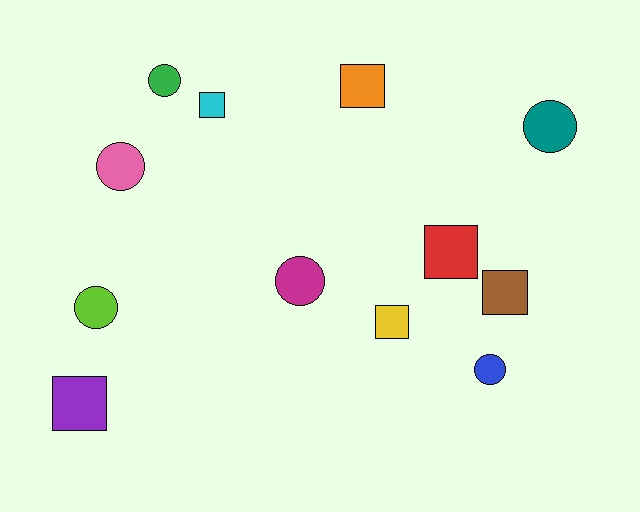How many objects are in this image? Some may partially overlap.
There are 12 objects.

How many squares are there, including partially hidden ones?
There are 6 squares.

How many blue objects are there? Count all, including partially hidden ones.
There is 1 blue object.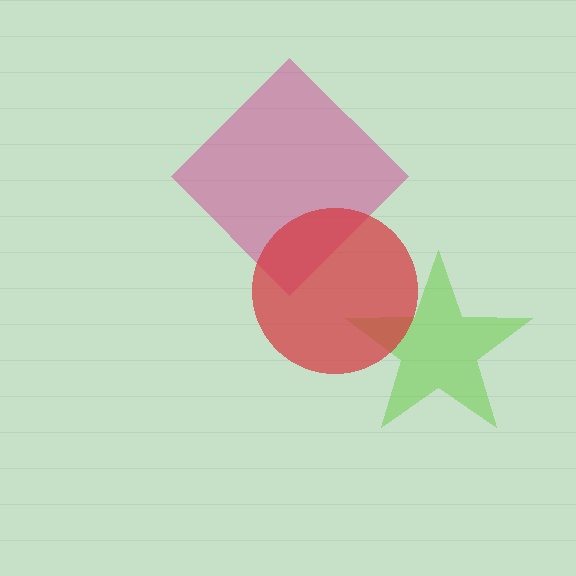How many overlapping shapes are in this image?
There are 3 overlapping shapes in the image.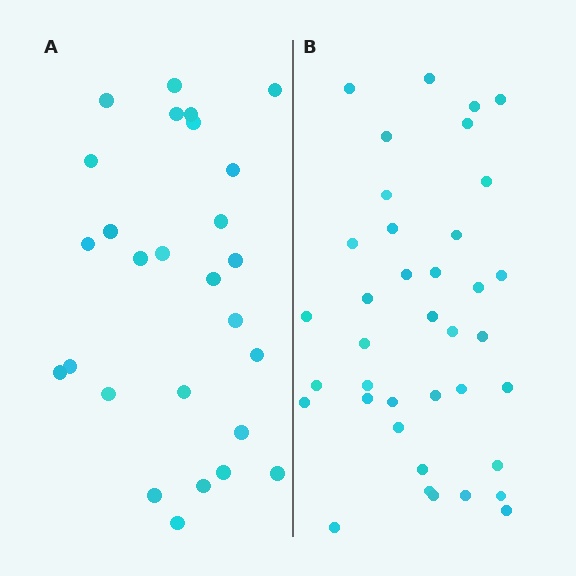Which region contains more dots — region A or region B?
Region B (the right region) has more dots.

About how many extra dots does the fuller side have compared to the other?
Region B has roughly 12 or so more dots than region A.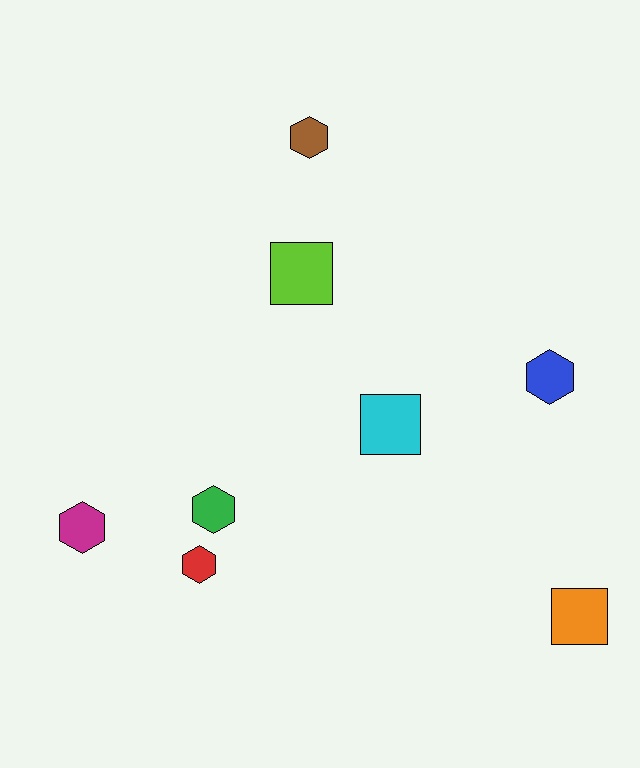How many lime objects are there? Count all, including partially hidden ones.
There is 1 lime object.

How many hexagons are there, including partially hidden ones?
There are 5 hexagons.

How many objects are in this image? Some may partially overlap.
There are 8 objects.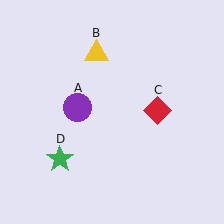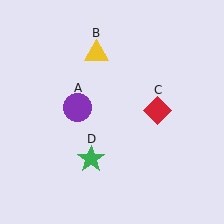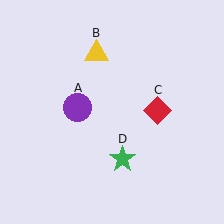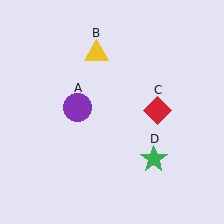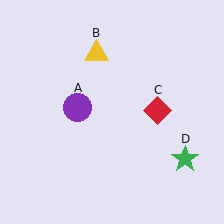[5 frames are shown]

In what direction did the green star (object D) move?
The green star (object D) moved right.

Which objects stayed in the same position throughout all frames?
Purple circle (object A) and yellow triangle (object B) and red diamond (object C) remained stationary.